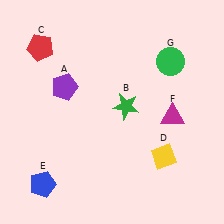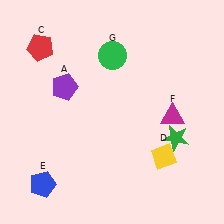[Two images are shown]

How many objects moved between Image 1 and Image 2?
2 objects moved between the two images.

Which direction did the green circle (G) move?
The green circle (G) moved left.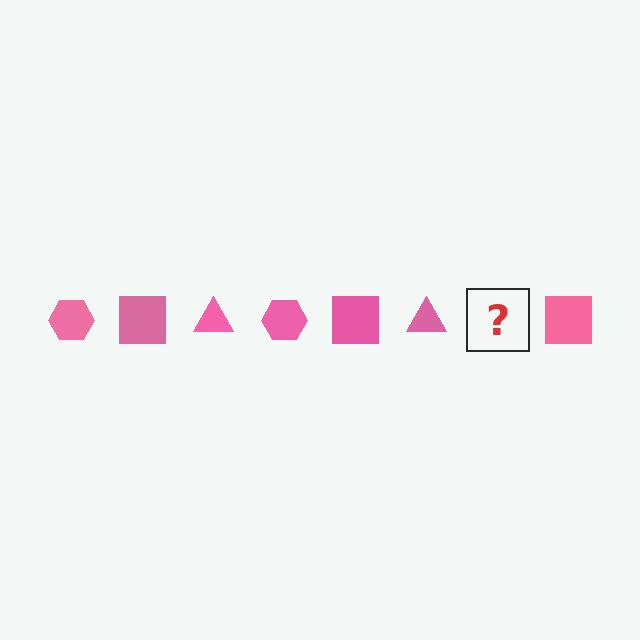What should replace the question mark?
The question mark should be replaced with a pink hexagon.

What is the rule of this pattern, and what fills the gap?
The rule is that the pattern cycles through hexagon, square, triangle shapes in pink. The gap should be filled with a pink hexagon.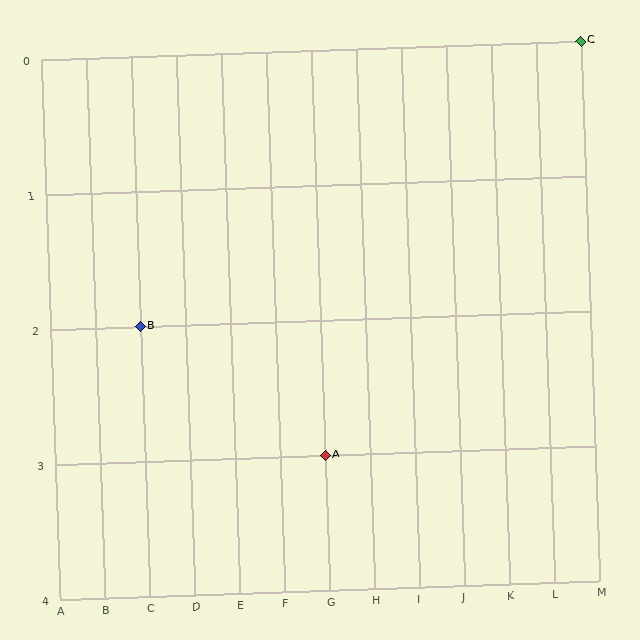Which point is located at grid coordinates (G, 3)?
Point A is at (G, 3).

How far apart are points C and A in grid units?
Points C and A are 6 columns and 3 rows apart (about 6.7 grid units diagonally).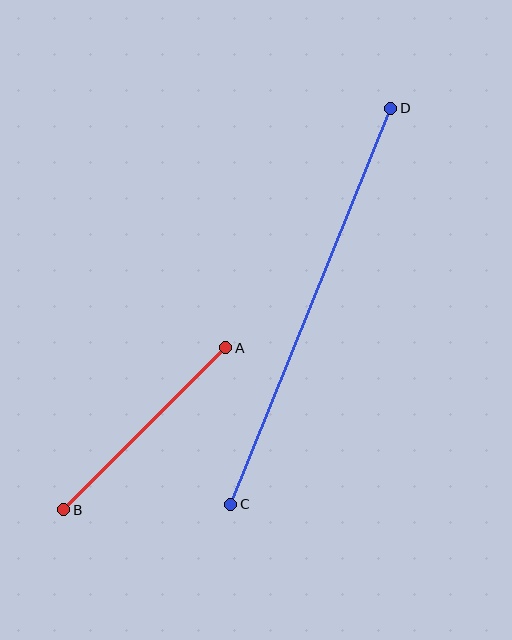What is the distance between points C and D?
The distance is approximately 427 pixels.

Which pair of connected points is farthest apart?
Points C and D are farthest apart.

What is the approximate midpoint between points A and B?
The midpoint is at approximately (145, 429) pixels.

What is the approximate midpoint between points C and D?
The midpoint is at approximately (311, 306) pixels.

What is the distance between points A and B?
The distance is approximately 229 pixels.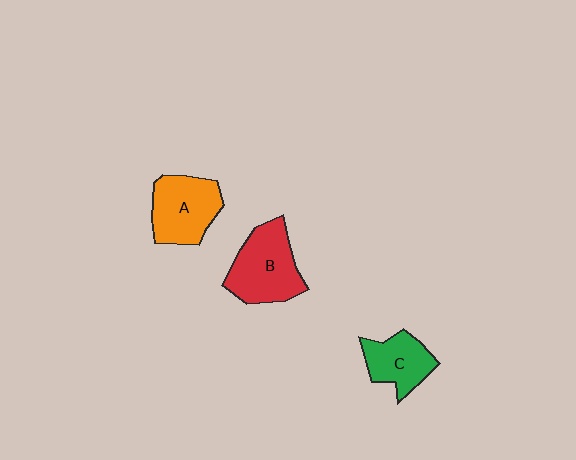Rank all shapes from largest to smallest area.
From largest to smallest: B (red), A (orange), C (green).